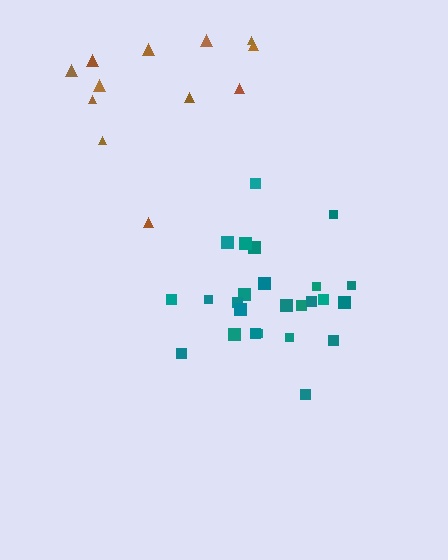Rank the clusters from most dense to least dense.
teal, brown.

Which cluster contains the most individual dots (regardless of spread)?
Teal (25).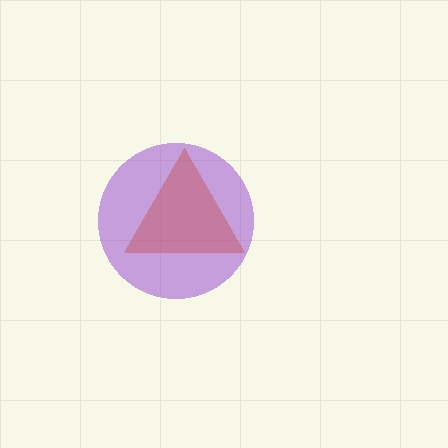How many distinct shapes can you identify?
There are 2 distinct shapes: an orange triangle, a purple circle.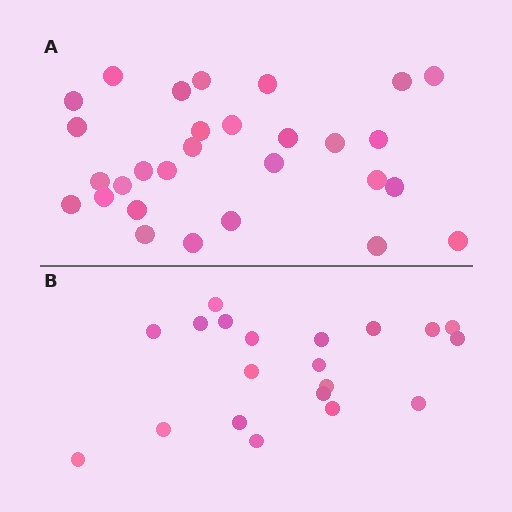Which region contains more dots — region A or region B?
Region A (the top region) has more dots.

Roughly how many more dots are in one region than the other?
Region A has roughly 8 or so more dots than region B.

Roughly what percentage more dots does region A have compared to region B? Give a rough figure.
About 45% more.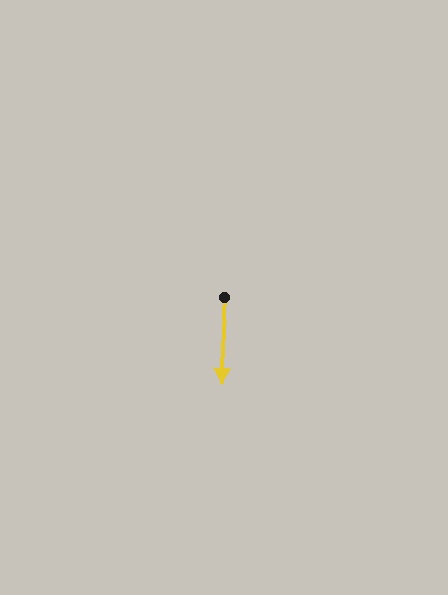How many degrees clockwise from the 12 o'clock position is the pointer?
Approximately 183 degrees.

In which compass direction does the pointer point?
South.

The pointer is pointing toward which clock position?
Roughly 6 o'clock.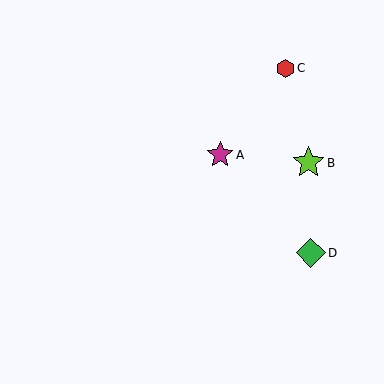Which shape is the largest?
The lime star (labeled B) is the largest.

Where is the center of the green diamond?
The center of the green diamond is at (311, 253).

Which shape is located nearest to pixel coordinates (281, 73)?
The red hexagon (labeled C) at (286, 68) is nearest to that location.